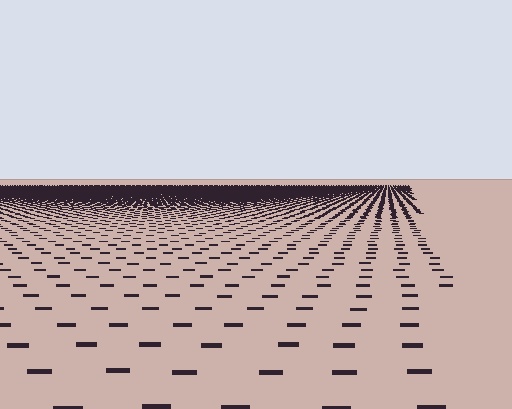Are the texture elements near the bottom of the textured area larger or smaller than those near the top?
Larger. Near the bottom, elements are closer to the viewer and appear at a bigger on-screen size.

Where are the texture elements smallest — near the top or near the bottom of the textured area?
Near the top.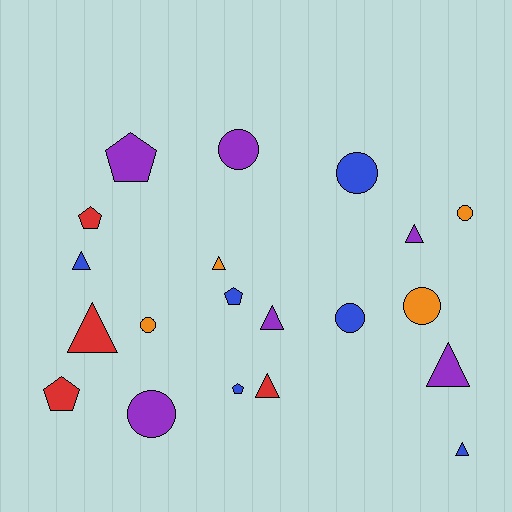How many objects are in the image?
There are 20 objects.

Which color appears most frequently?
Blue, with 6 objects.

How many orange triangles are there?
There is 1 orange triangle.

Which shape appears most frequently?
Triangle, with 8 objects.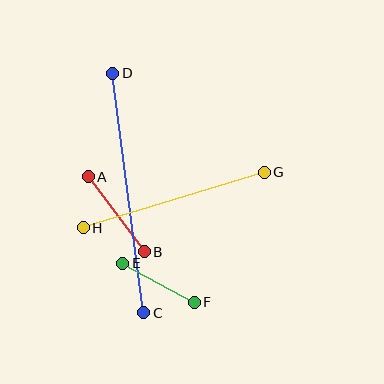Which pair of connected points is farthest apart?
Points C and D are farthest apart.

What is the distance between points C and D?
The distance is approximately 241 pixels.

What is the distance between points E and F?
The distance is approximately 82 pixels.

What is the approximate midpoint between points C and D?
The midpoint is at approximately (128, 193) pixels.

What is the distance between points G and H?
The distance is approximately 189 pixels.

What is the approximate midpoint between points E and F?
The midpoint is at approximately (159, 283) pixels.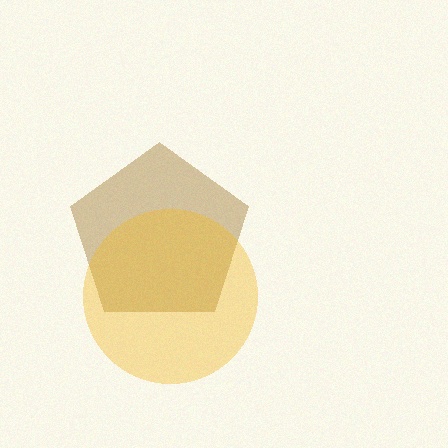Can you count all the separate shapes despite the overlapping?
Yes, there are 2 separate shapes.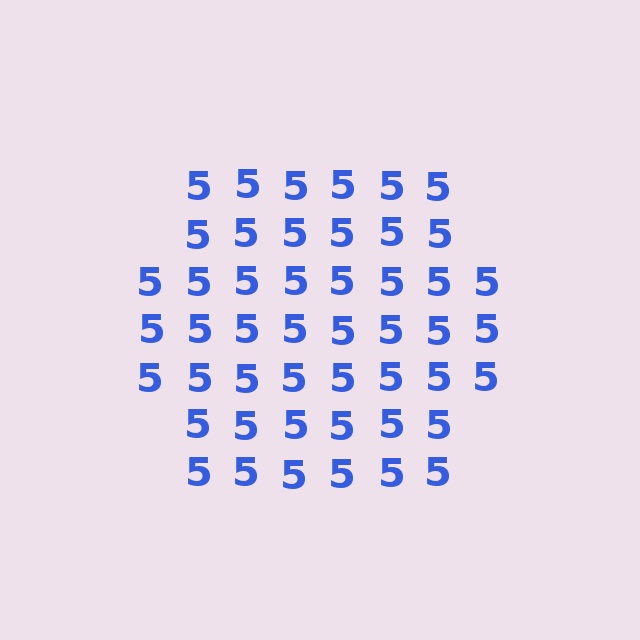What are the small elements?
The small elements are digit 5's.